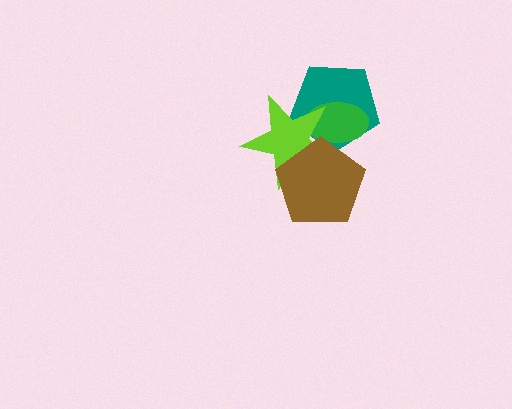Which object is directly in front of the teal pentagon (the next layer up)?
The green ellipse is directly in front of the teal pentagon.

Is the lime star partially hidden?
Yes, it is partially covered by another shape.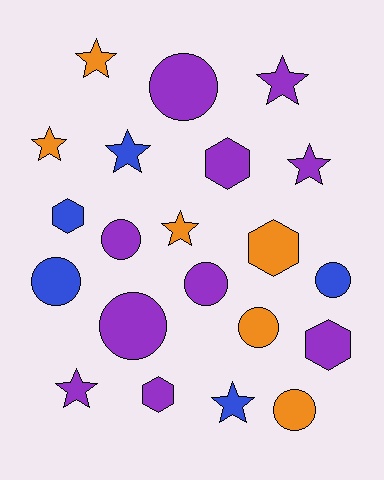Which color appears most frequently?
Purple, with 10 objects.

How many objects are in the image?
There are 21 objects.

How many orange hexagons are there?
There is 1 orange hexagon.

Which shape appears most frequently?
Circle, with 8 objects.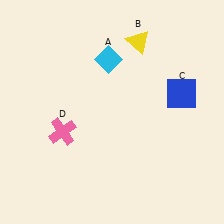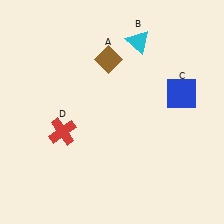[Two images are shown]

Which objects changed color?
A changed from cyan to brown. B changed from yellow to cyan. D changed from pink to red.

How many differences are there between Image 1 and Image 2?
There are 3 differences between the two images.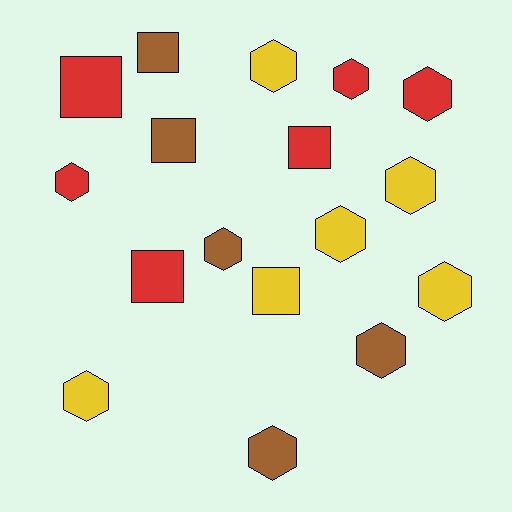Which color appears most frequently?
Yellow, with 6 objects.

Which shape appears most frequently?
Hexagon, with 11 objects.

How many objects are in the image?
There are 17 objects.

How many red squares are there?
There are 3 red squares.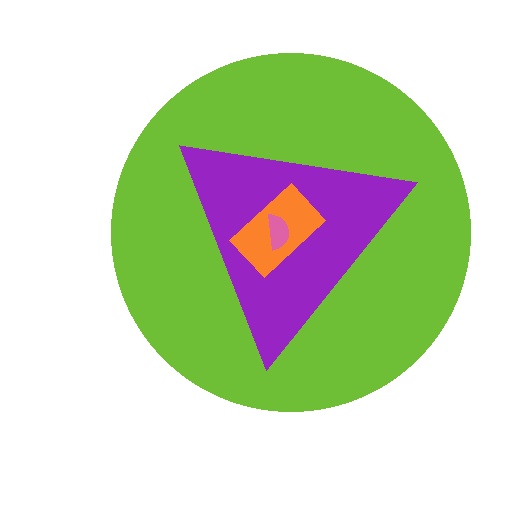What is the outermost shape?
The lime circle.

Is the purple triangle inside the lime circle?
Yes.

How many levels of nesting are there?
4.